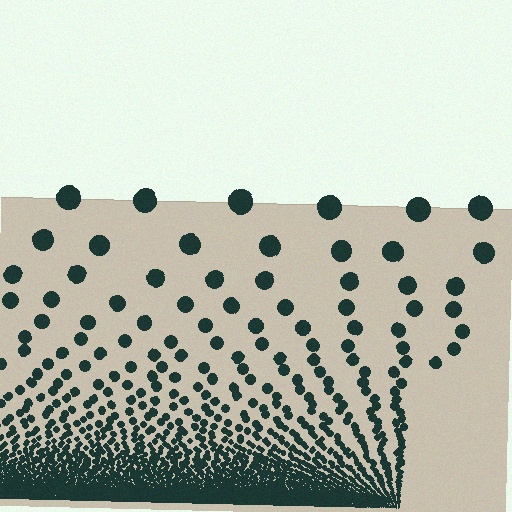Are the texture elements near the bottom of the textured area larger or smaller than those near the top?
Smaller. The gradient is inverted — elements near the bottom are smaller and denser.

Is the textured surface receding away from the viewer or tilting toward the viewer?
The surface appears to tilt toward the viewer. Texture elements get larger and sparser toward the top.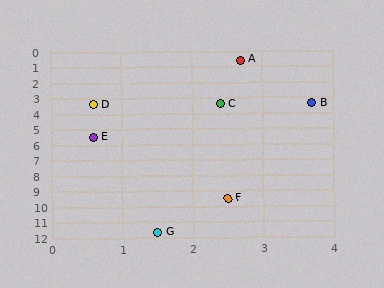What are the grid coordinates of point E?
Point E is at approximately (0.6, 5.5).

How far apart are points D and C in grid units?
Points D and C are about 1.8 grid units apart.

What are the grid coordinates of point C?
Point C is at approximately (2.4, 3.4).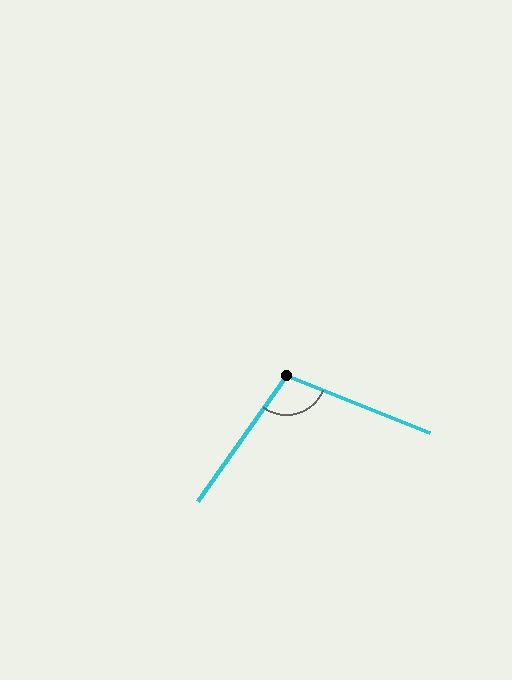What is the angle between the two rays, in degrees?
Approximately 104 degrees.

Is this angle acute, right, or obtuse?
It is obtuse.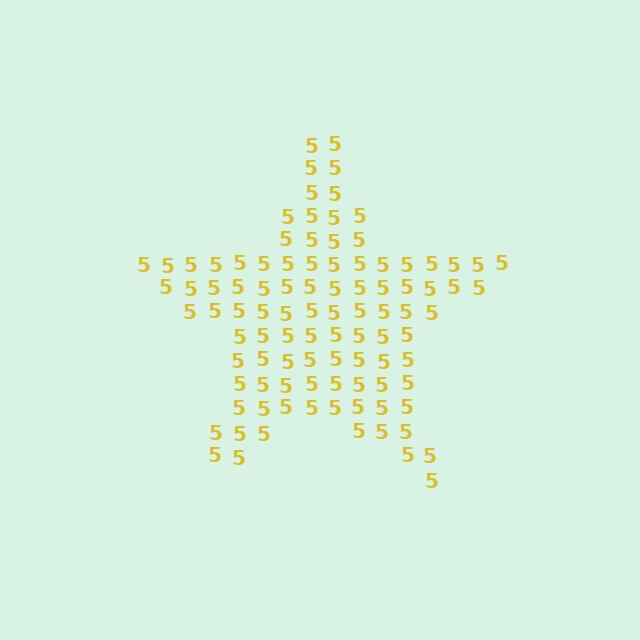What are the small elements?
The small elements are digit 5's.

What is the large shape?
The large shape is a star.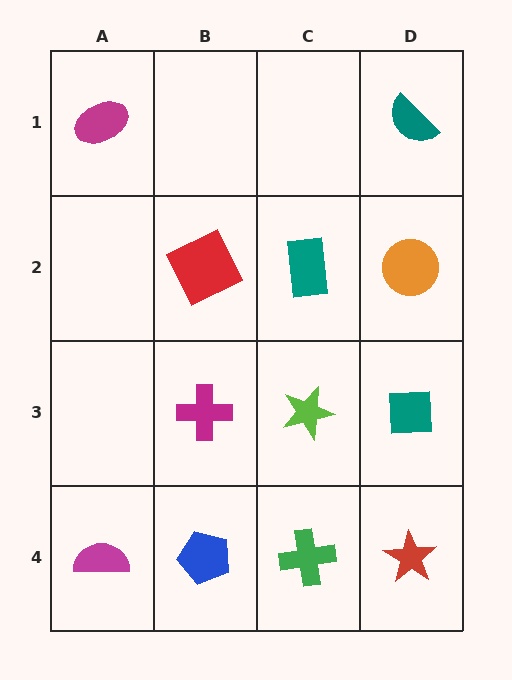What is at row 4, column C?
A green cross.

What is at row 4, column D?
A red star.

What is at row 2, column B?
A red square.